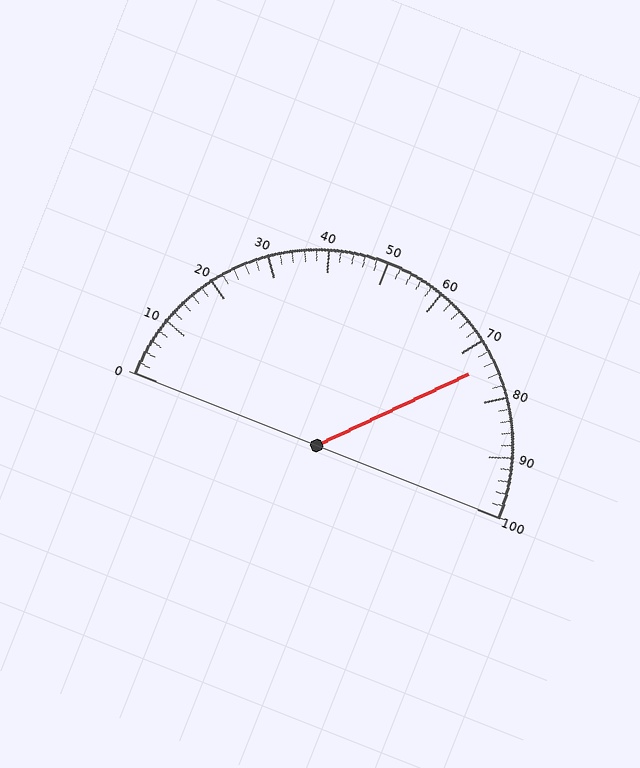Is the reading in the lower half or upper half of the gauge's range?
The reading is in the upper half of the range (0 to 100).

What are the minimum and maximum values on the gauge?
The gauge ranges from 0 to 100.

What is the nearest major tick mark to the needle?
The nearest major tick mark is 70.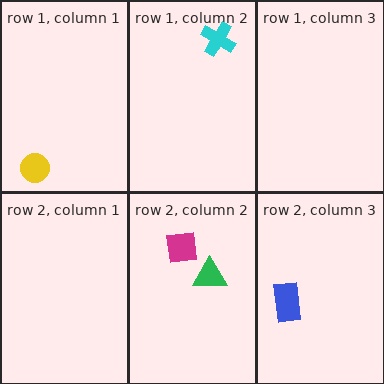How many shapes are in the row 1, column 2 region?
1.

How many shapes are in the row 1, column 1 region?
1.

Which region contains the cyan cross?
The row 1, column 2 region.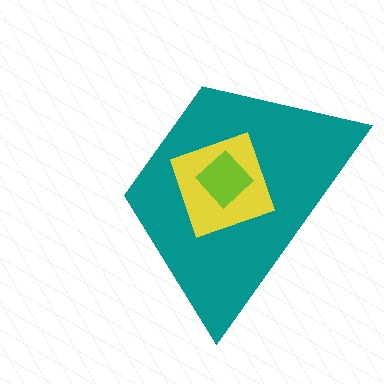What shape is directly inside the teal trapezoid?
The yellow diamond.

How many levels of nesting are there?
3.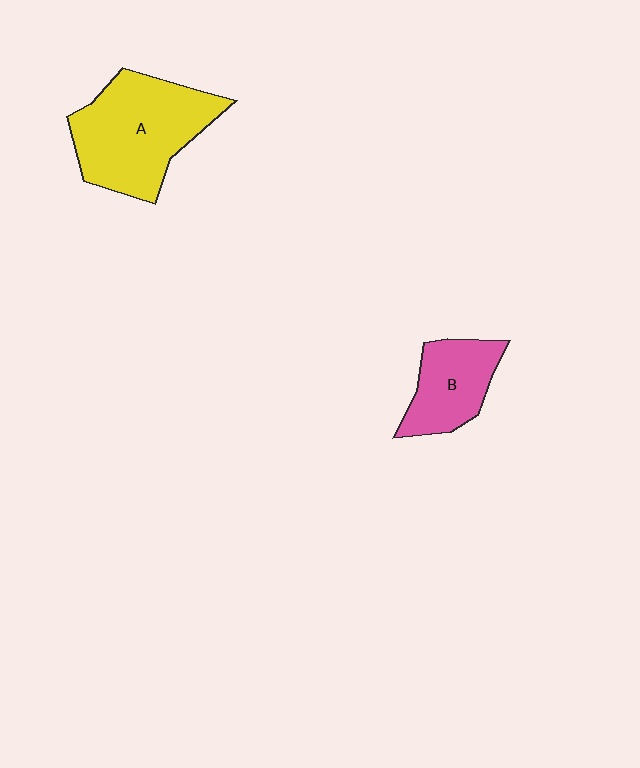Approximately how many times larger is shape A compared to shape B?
Approximately 1.8 times.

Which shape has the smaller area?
Shape B (pink).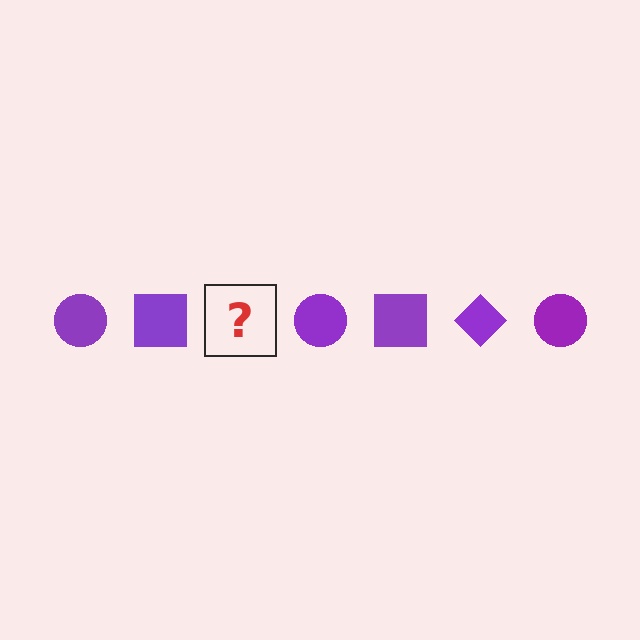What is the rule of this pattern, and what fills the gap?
The rule is that the pattern cycles through circle, square, diamond shapes in purple. The gap should be filled with a purple diamond.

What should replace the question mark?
The question mark should be replaced with a purple diamond.